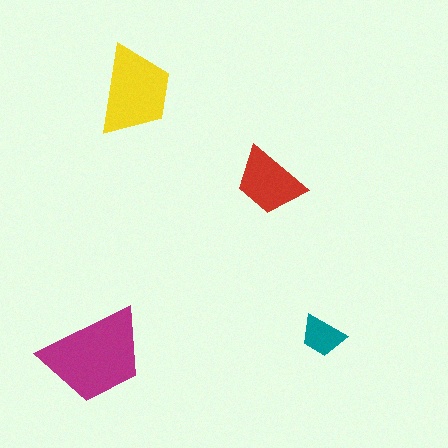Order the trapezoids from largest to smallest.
the magenta one, the yellow one, the red one, the teal one.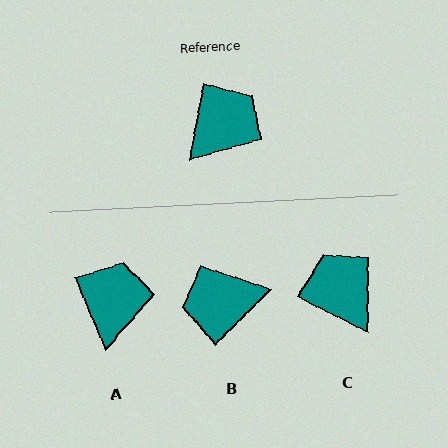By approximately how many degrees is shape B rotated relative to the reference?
Approximately 146 degrees counter-clockwise.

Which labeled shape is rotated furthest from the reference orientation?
B, about 146 degrees away.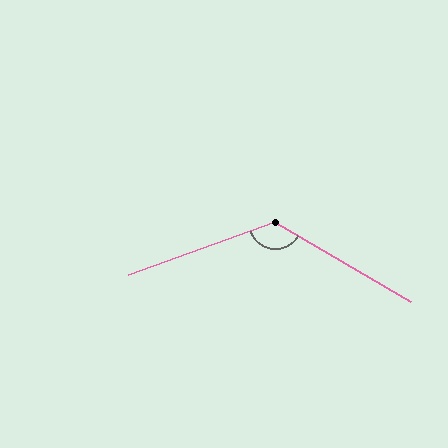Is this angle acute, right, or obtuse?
It is obtuse.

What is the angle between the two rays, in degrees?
Approximately 130 degrees.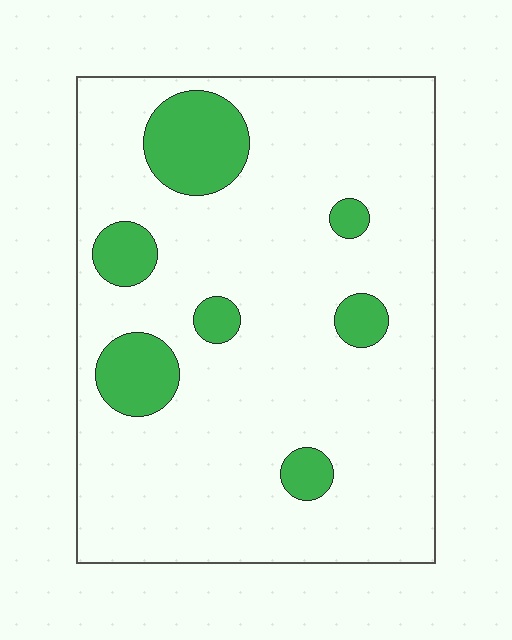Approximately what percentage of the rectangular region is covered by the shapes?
Approximately 15%.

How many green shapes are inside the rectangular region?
7.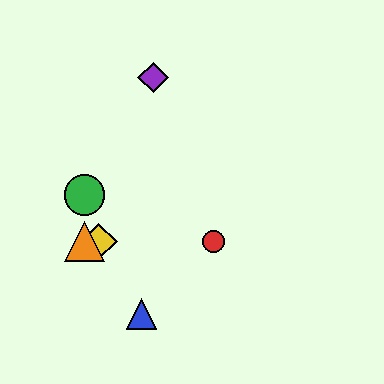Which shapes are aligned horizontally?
The red circle, the yellow diamond, the orange triangle are aligned horizontally.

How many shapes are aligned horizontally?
3 shapes (the red circle, the yellow diamond, the orange triangle) are aligned horizontally.